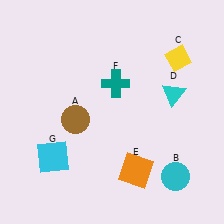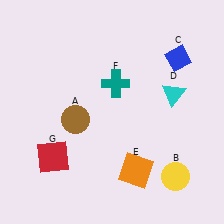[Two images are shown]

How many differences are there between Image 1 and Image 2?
There are 3 differences between the two images.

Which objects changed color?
B changed from cyan to yellow. C changed from yellow to blue. G changed from cyan to red.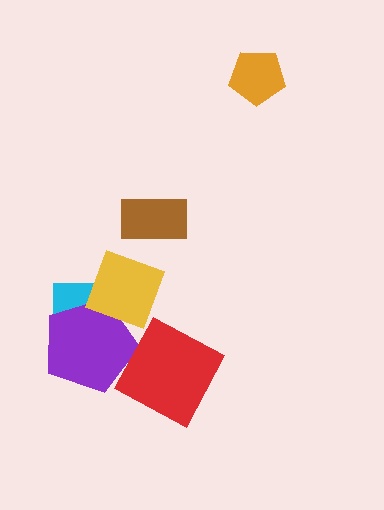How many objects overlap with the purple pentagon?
2 objects overlap with the purple pentagon.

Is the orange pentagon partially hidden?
No, no other shape covers it.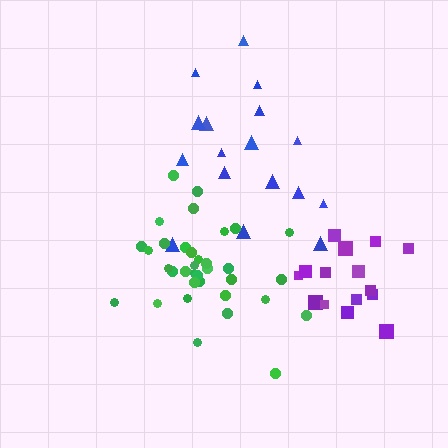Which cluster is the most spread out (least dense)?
Blue.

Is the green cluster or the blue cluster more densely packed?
Green.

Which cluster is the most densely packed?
Green.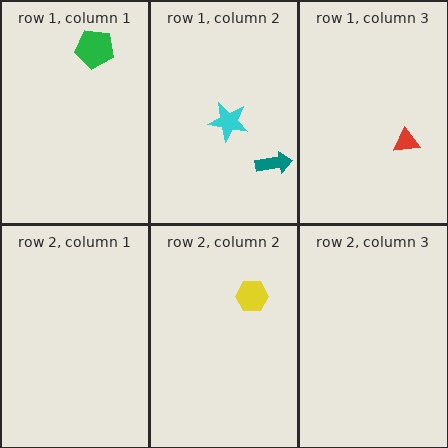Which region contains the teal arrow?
The row 1, column 2 region.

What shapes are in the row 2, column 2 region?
The yellow hexagon.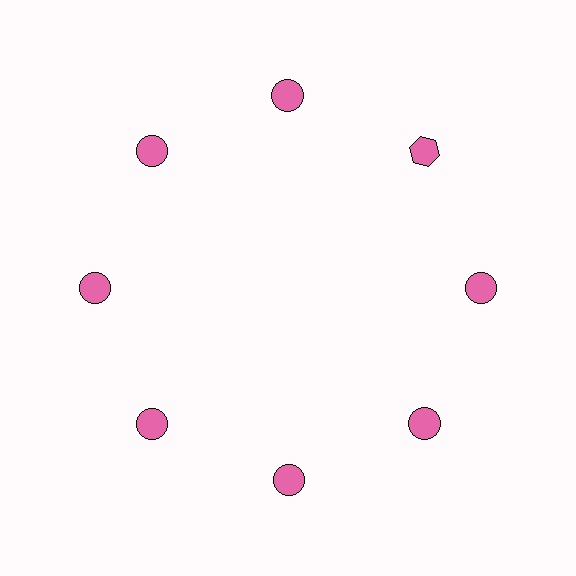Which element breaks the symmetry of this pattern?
The pink hexagon at roughly the 2 o'clock position breaks the symmetry. All other shapes are pink circles.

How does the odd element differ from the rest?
It has a different shape: hexagon instead of circle.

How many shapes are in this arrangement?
There are 8 shapes arranged in a ring pattern.